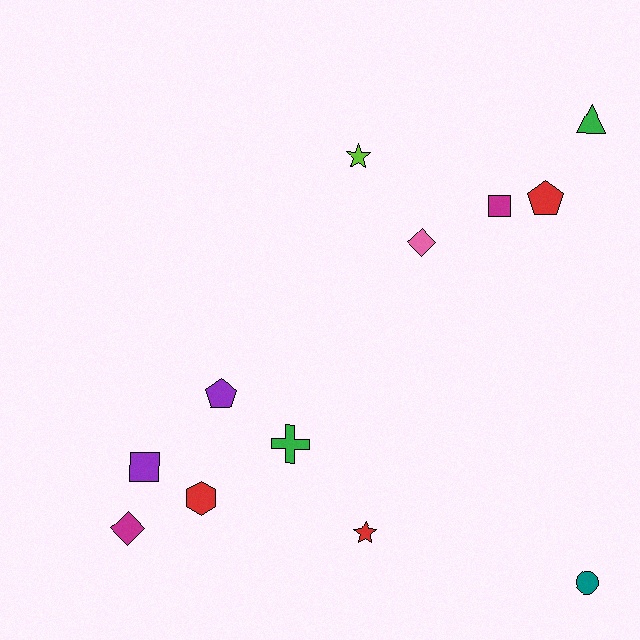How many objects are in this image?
There are 12 objects.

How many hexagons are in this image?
There is 1 hexagon.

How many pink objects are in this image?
There is 1 pink object.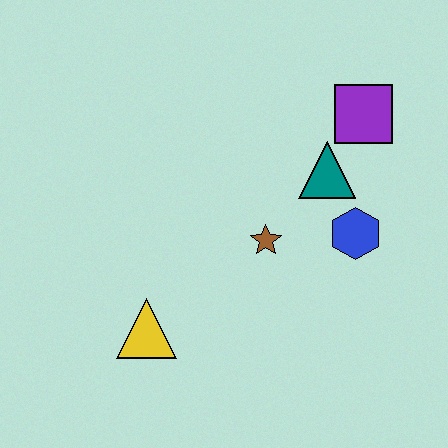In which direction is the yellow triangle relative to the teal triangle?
The yellow triangle is to the left of the teal triangle.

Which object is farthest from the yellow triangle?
The purple square is farthest from the yellow triangle.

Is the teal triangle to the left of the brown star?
No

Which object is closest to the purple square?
The teal triangle is closest to the purple square.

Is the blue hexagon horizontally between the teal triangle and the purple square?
Yes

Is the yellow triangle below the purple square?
Yes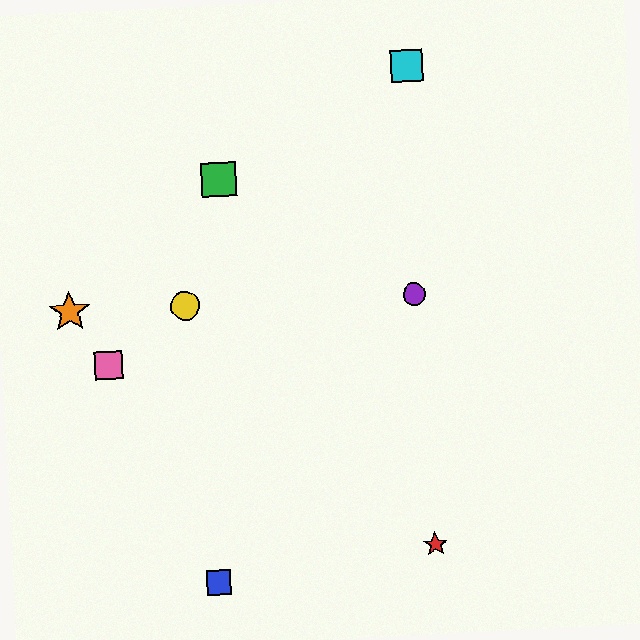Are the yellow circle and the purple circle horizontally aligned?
Yes, both are at y≈306.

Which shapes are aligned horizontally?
The yellow circle, the purple circle, the orange star are aligned horizontally.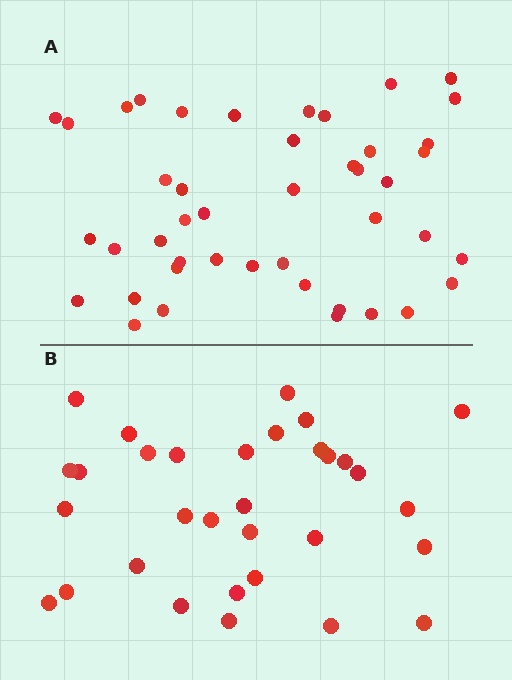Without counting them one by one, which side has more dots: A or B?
Region A (the top region) has more dots.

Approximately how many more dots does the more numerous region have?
Region A has roughly 12 or so more dots than region B.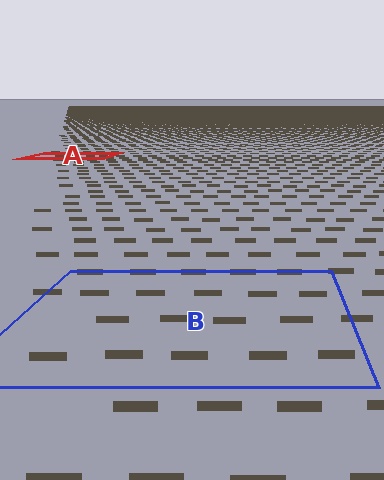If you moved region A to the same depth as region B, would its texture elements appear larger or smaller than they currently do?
They would appear larger. At a closer depth, the same texture elements are projected at a bigger on-screen size.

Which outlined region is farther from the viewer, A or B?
Region A is farther from the viewer — the texture elements inside it appear smaller and more densely packed.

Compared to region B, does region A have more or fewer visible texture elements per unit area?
Region A has more texture elements per unit area — they are packed more densely because it is farther away.